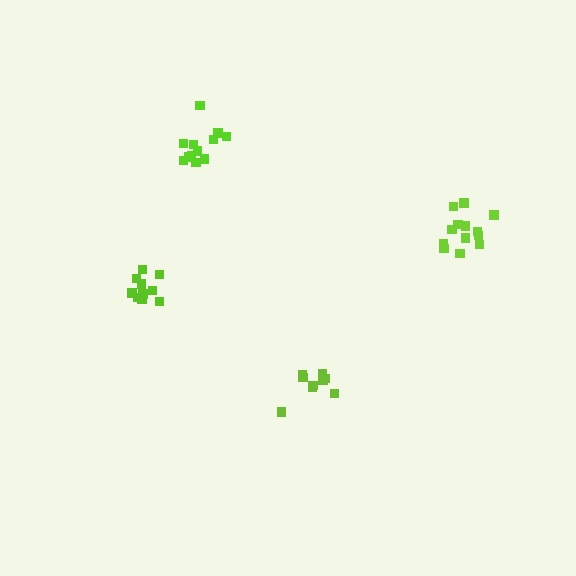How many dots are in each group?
Group 1: 12 dots, Group 2: 9 dots, Group 3: 14 dots, Group 4: 11 dots (46 total).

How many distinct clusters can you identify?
There are 4 distinct clusters.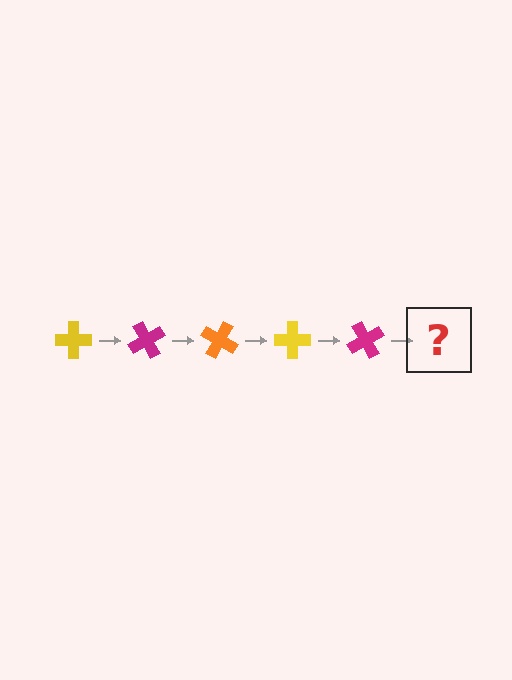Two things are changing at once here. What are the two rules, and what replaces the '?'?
The two rules are that it rotates 60 degrees each step and the color cycles through yellow, magenta, and orange. The '?' should be an orange cross, rotated 300 degrees from the start.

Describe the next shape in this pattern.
It should be an orange cross, rotated 300 degrees from the start.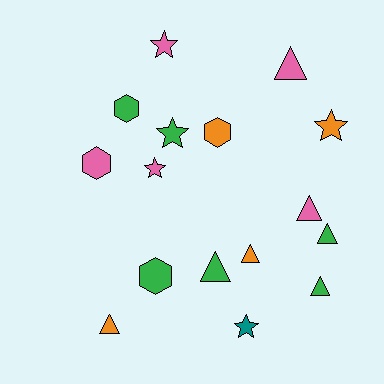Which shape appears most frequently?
Triangle, with 7 objects.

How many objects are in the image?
There are 16 objects.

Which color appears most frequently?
Green, with 6 objects.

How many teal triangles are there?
There are no teal triangles.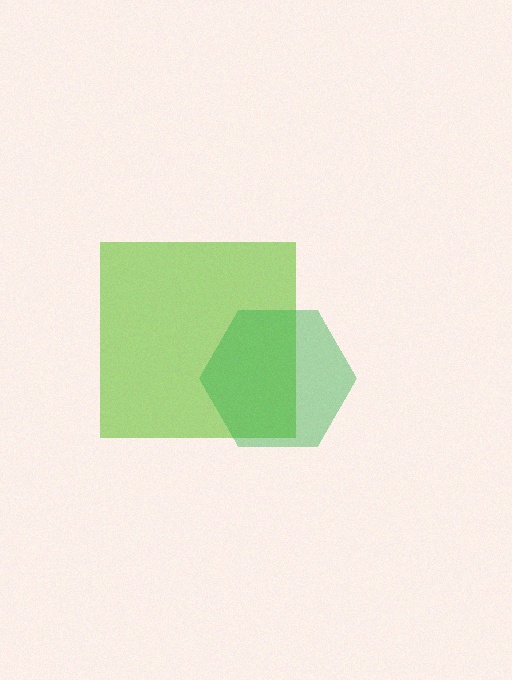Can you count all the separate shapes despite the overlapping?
Yes, there are 2 separate shapes.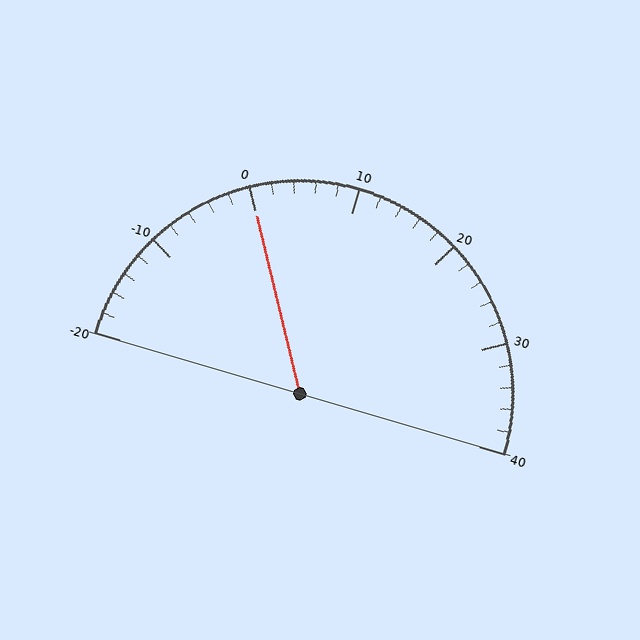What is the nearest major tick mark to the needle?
The nearest major tick mark is 0.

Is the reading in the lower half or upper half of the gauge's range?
The reading is in the lower half of the range (-20 to 40).